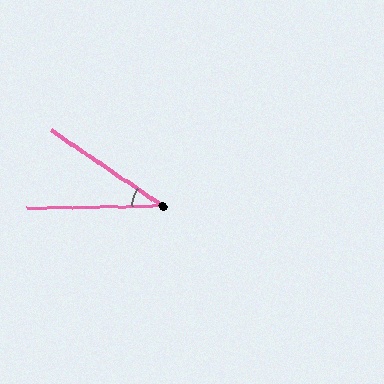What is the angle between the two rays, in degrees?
Approximately 35 degrees.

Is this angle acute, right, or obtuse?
It is acute.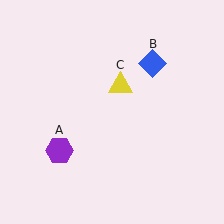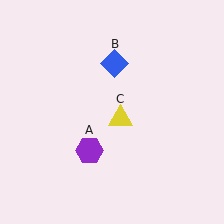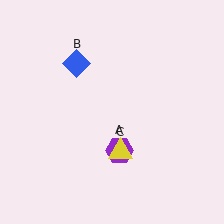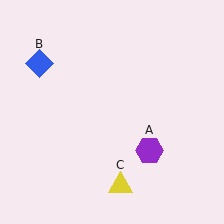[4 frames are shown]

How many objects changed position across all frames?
3 objects changed position: purple hexagon (object A), blue diamond (object B), yellow triangle (object C).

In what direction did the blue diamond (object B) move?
The blue diamond (object B) moved left.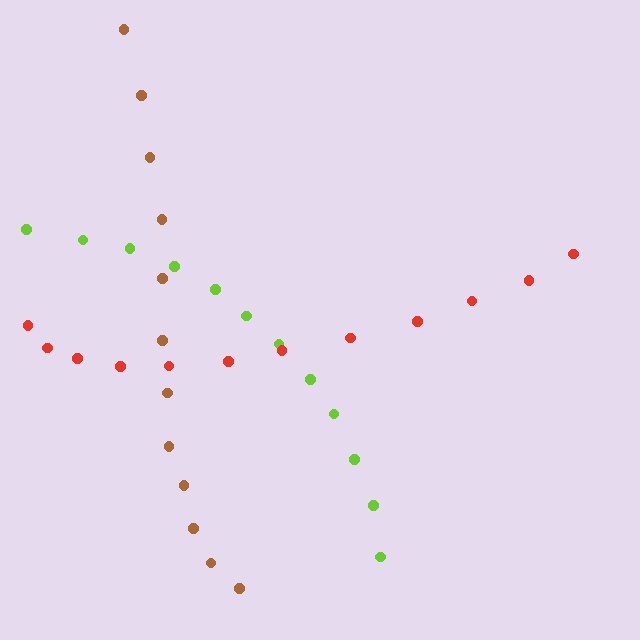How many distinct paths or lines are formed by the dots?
There are 3 distinct paths.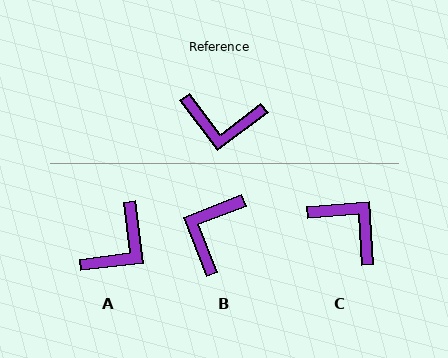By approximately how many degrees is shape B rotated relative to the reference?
Approximately 106 degrees clockwise.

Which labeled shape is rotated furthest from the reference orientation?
C, about 147 degrees away.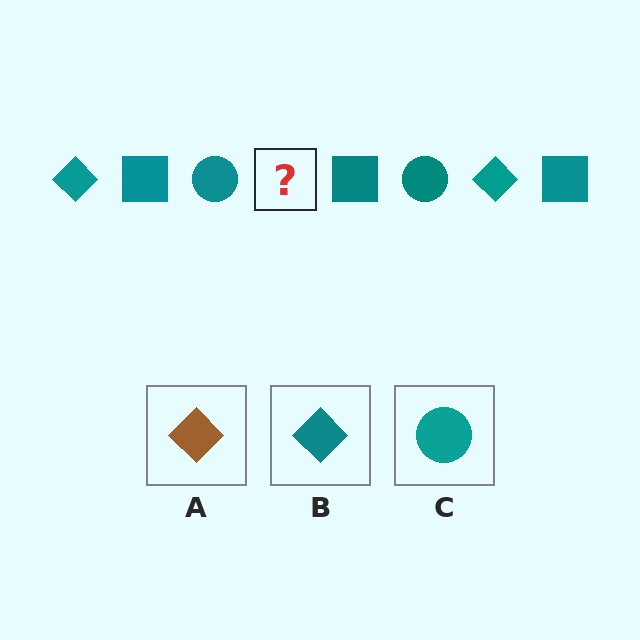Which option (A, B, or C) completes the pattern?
B.